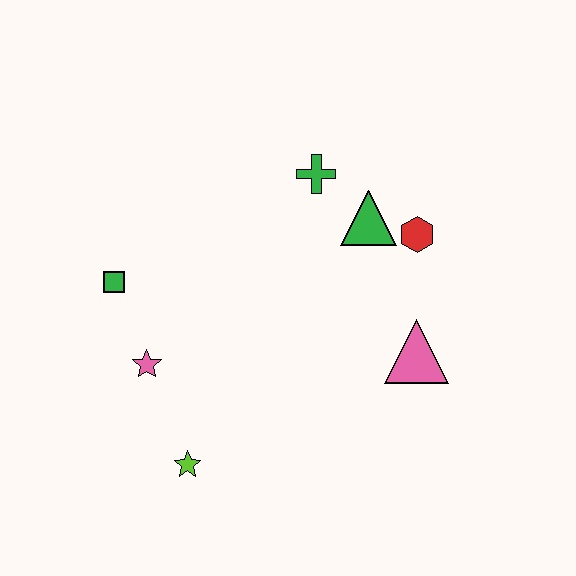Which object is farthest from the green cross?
The lime star is farthest from the green cross.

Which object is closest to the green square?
The pink star is closest to the green square.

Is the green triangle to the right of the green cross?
Yes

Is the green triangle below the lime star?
No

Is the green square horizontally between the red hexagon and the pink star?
No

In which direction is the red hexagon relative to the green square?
The red hexagon is to the right of the green square.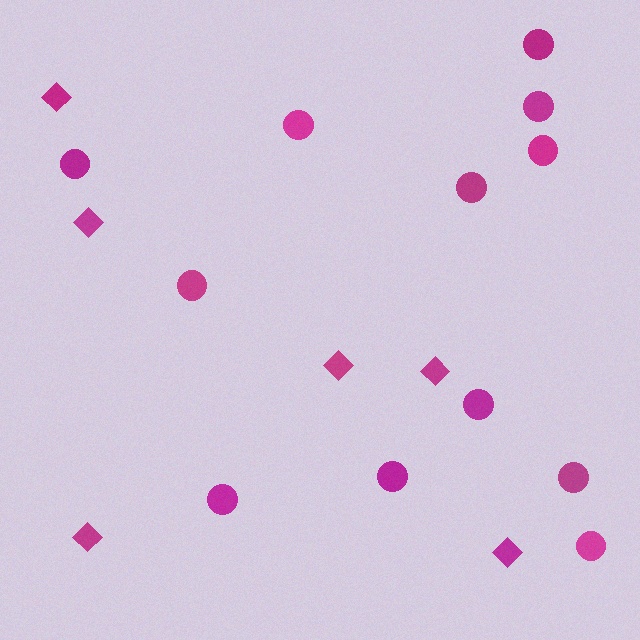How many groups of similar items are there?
There are 2 groups: one group of diamonds (6) and one group of circles (12).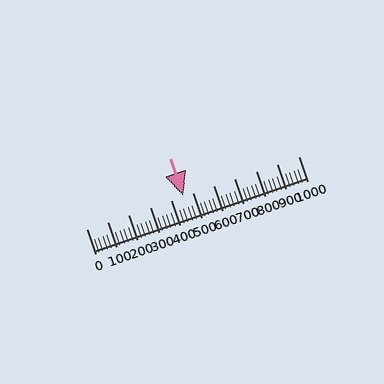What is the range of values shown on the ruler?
The ruler shows values from 0 to 1000.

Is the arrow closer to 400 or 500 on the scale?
The arrow is closer to 500.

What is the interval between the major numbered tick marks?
The major tick marks are spaced 100 units apart.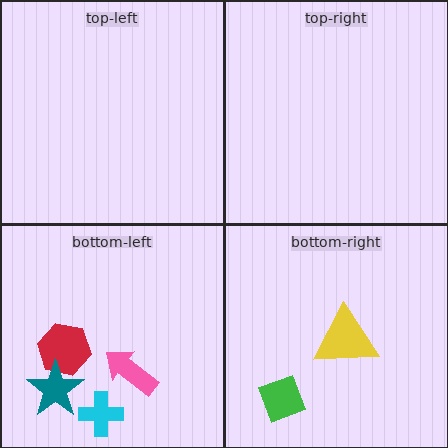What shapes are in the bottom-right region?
The yellow triangle, the green diamond.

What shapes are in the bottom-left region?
The cyan cross, the red hexagon, the pink arrow, the teal star.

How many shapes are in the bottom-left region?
4.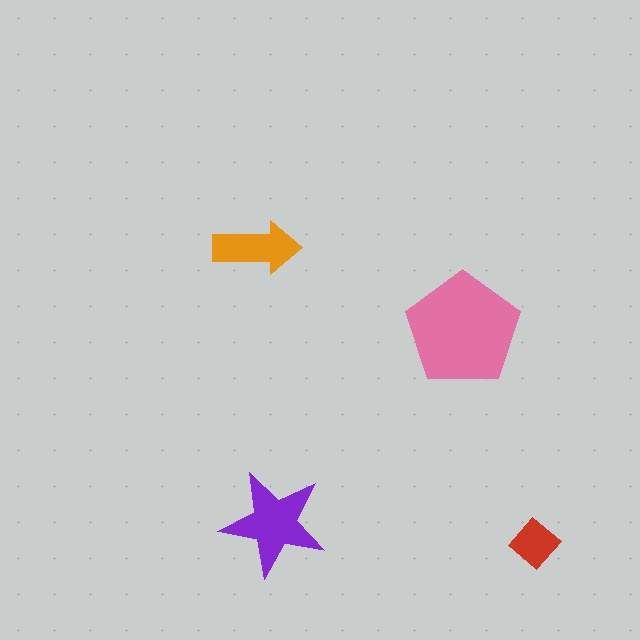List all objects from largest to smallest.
The pink pentagon, the purple star, the orange arrow, the red diamond.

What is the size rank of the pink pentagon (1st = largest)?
1st.